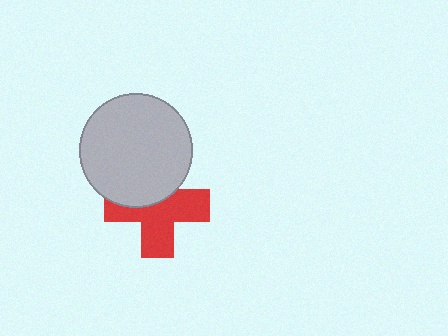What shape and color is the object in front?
The object in front is a light gray circle.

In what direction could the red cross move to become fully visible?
The red cross could move down. That would shift it out from behind the light gray circle entirely.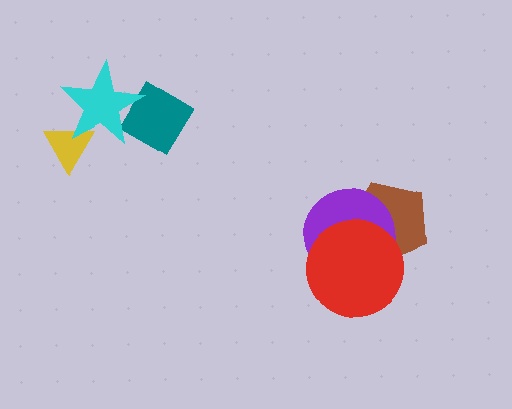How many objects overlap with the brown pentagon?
2 objects overlap with the brown pentagon.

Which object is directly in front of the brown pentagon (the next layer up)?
The purple circle is directly in front of the brown pentagon.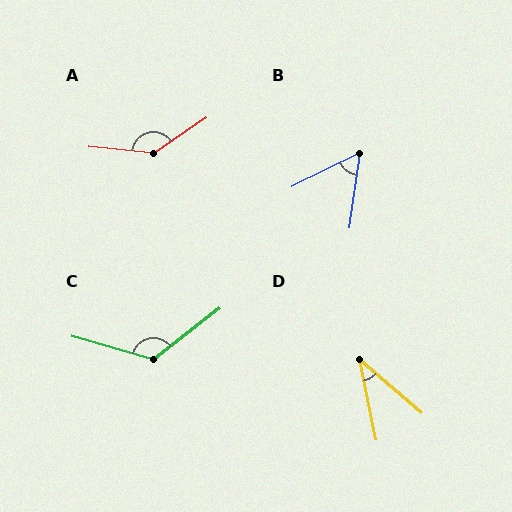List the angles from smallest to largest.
D (38°), B (56°), C (126°), A (140°).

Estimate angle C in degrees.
Approximately 126 degrees.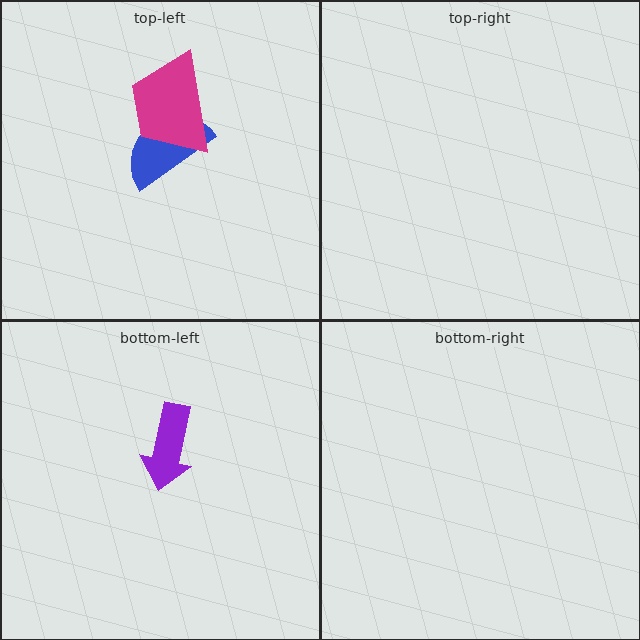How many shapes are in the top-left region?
2.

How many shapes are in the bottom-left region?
1.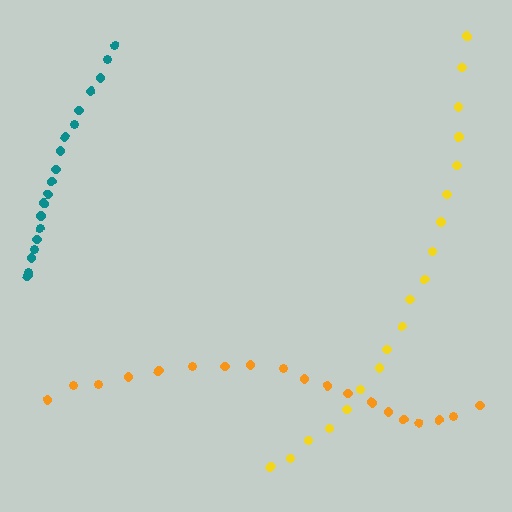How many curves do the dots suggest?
There are 3 distinct paths.